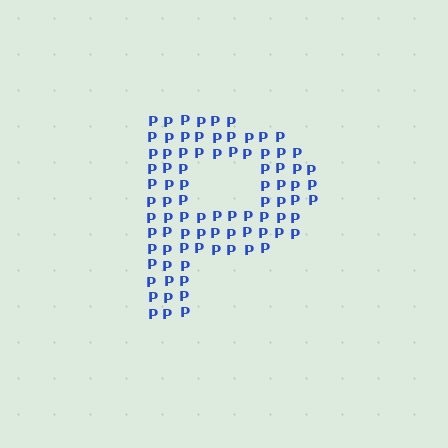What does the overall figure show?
The overall figure shows the letter P.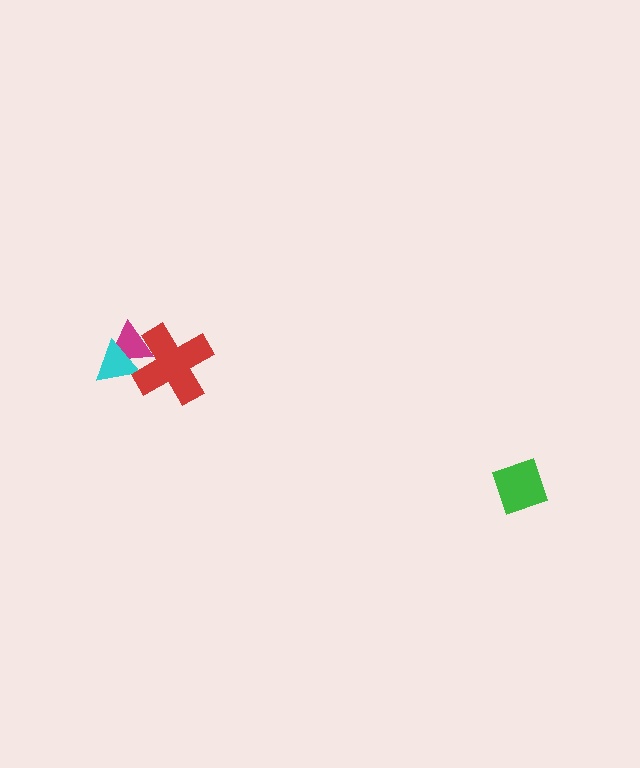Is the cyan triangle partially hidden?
Yes, it is partially covered by another shape.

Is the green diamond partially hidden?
No, no other shape covers it.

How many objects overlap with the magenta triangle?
2 objects overlap with the magenta triangle.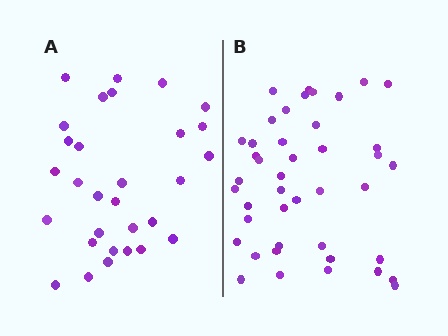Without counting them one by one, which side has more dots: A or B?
Region B (the right region) has more dots.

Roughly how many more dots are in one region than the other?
Region B has approximately 15 more dots than region A.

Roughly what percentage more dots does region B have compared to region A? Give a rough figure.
About 45% more.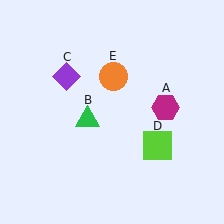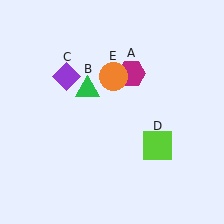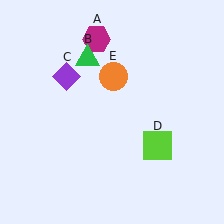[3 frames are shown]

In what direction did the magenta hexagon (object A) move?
The magenta hexagon (object A) moved up and to the left.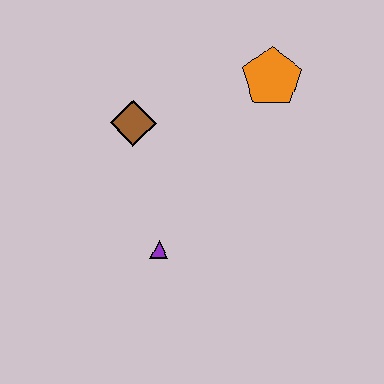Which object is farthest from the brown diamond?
The orange pentagon is farthest from the brown diamond.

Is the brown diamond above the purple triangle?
Yes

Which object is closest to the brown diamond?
The purple triangle is closest to the brown diamond.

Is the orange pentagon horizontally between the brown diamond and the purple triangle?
No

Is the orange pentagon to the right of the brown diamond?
Yes